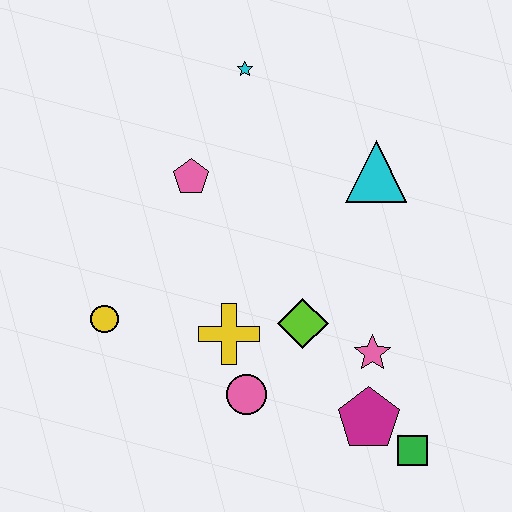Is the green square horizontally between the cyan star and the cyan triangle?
No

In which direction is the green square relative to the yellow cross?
The green square is to the right of the yellow cross.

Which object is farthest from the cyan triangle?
The yellow circle is farthest from the cyan triangle.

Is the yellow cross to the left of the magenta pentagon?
Yes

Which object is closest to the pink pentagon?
The cyan star is closest to the pink pentagon.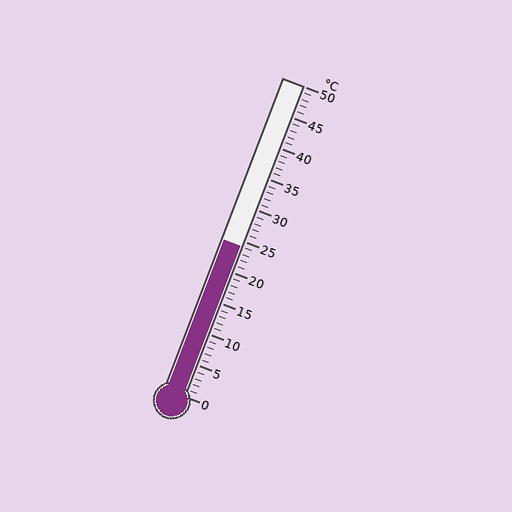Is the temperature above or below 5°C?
The temperature is above 5°C.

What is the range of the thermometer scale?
The thermometer scale ranges from 0°C to 50°C.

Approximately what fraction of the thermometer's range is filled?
The thermometer is filled to approximately 50% of its range.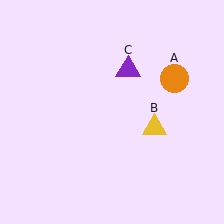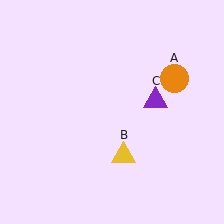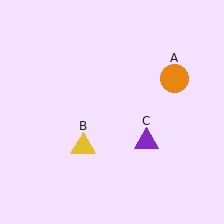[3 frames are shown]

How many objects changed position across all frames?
2 objects changed position: yellow triangle (object B), purple triangle (object C).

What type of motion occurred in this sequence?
The yellow triangle (object B), purple triangle (object C) rotated clockwise around the center of the scene.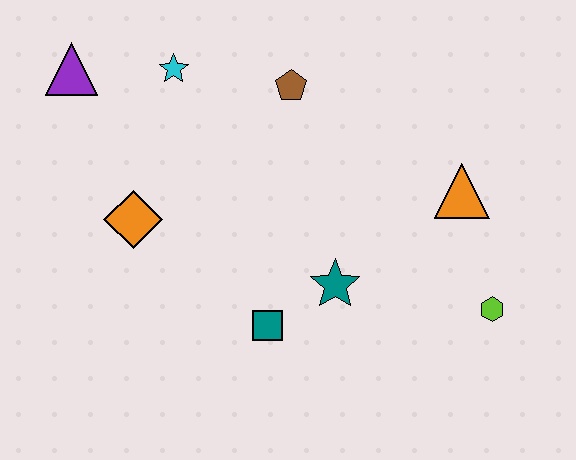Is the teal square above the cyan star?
No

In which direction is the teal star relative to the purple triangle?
The teal star is to the right of the purple triangle.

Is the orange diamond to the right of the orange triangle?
No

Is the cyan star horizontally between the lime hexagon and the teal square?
No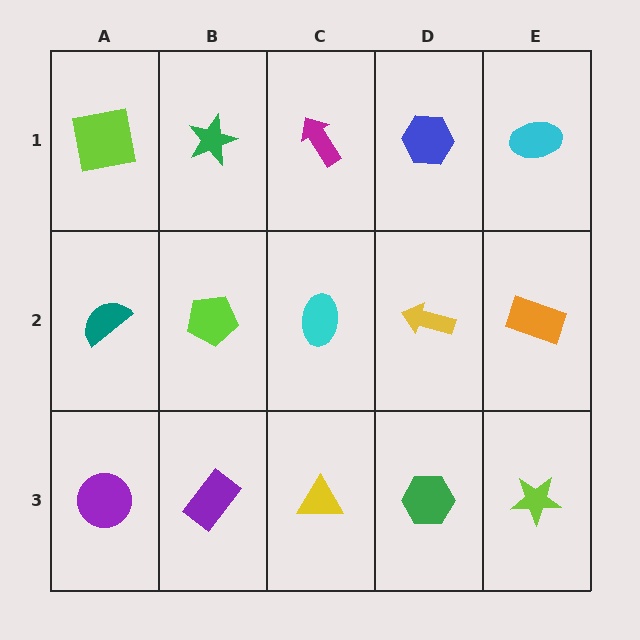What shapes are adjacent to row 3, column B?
A lime pentagon (row 2, column B), a purple circle (row 3, column A), a yellow triangle (row 3, column C).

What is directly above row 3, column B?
A lime pentagon.